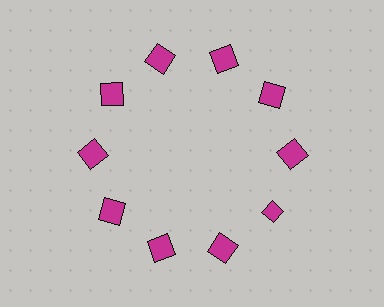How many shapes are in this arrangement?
There are 10 shapes arranged in a ring pattern.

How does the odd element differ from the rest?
It has a different shape: diamond instead of square.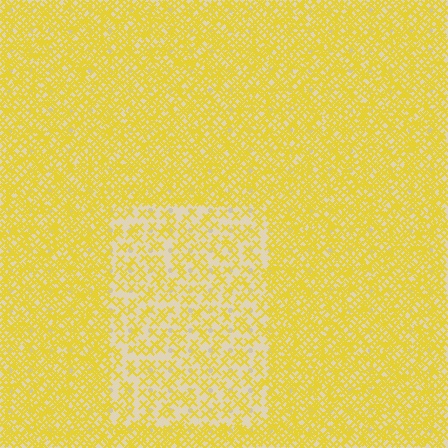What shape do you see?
I see a rectangle.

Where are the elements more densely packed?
The elements are more densely packed outside the rectangle boundary.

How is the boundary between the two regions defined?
The boundary is defined by a change in element density (approximately 2.3x ratio). All elements are the same color, size, and shape.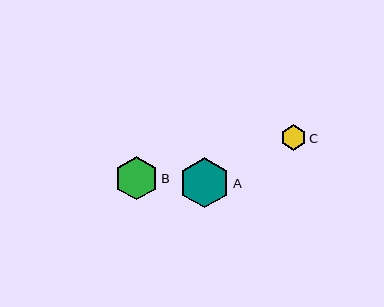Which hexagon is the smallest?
Hexagon C is the smallest with a size of approximately 25 pixels.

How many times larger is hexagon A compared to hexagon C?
Hexagon A is approximately 2.0 times the size of hexagon C.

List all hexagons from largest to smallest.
From largest to smallest: A, B, C.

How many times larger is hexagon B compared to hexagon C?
Hexagon B is approximately 1.7 times the size of hexagon C.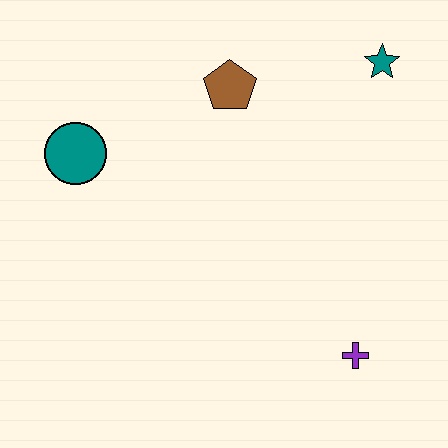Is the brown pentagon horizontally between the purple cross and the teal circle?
Yes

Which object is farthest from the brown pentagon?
The purple cross is farthest from the brown pentagon.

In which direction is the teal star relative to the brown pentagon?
The teal star is to the right of the brown pentagon.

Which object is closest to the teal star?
The brown pentagon is closest to the teal star.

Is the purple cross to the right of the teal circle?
Yes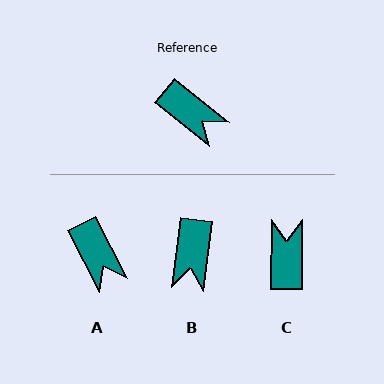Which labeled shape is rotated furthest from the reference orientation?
C, about 129 degrees away.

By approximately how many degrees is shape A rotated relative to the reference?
Approximately 23 degrees clockwise.